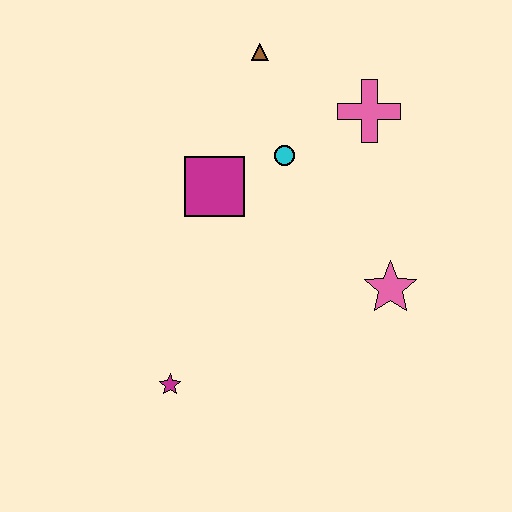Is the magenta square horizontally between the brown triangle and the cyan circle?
No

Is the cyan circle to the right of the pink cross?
No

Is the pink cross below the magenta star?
No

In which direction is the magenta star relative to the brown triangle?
The magenta star is below the brown triangle.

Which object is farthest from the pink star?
The brown triangle is farthest from the pink star.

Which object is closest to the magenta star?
The magenta square is closest to the magenta star.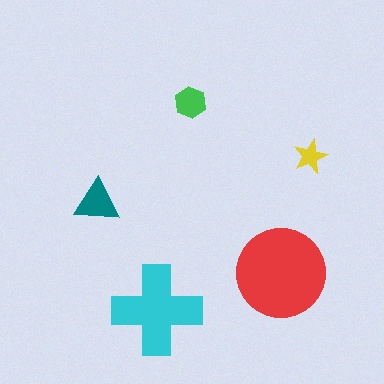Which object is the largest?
The red circle.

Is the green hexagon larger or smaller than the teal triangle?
Smaller.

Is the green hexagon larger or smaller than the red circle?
Smaller.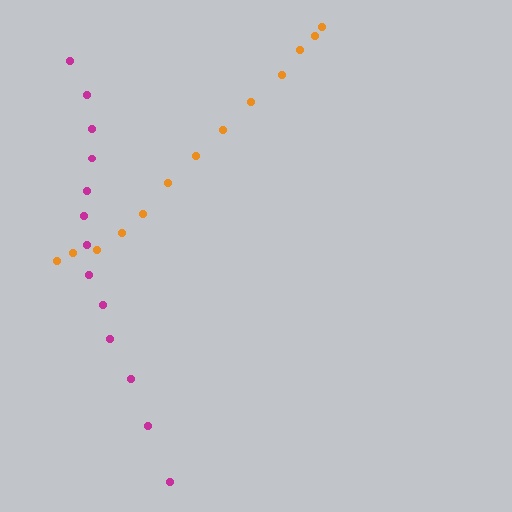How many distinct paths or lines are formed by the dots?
There are 2 distinct paths.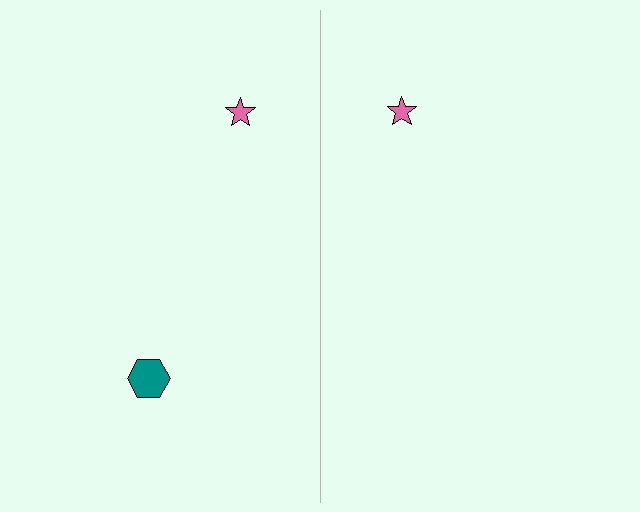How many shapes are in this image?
There are 3 shapes in this image.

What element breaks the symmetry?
A teal hexagon is missing from the right side.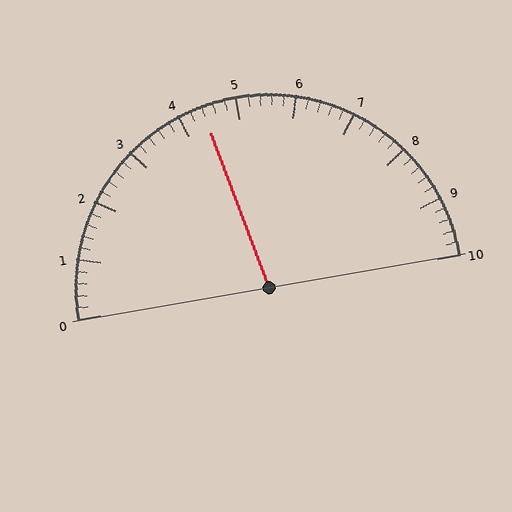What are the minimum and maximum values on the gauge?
The gauge ranges from 0 to 10.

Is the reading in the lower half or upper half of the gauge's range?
The reading is in the lower half of the range (0 to 10).